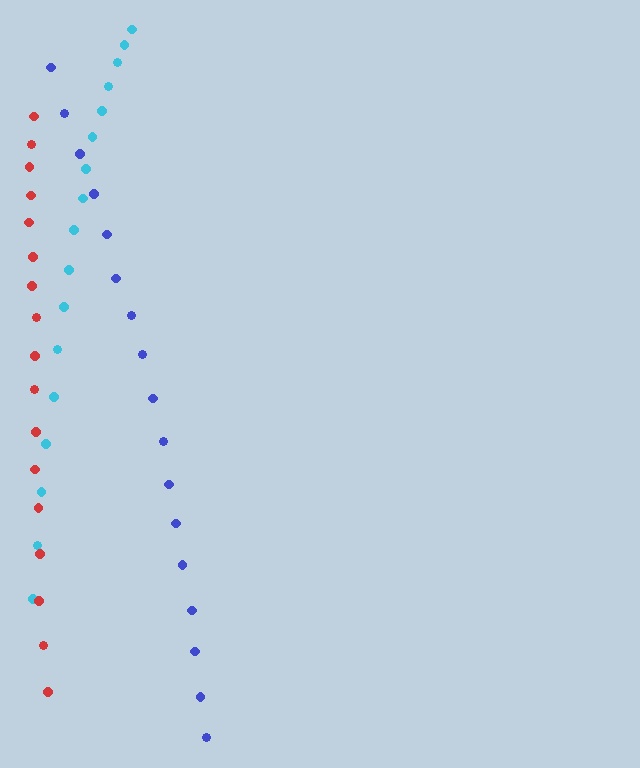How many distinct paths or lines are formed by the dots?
There are 3 distinct paths.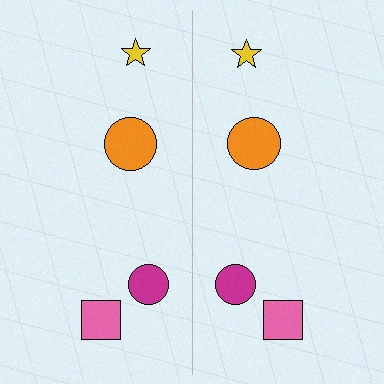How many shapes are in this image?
There are 8 shapes in this image.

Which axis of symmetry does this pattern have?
The pattern has a vertical axis of symmetry running through the center of the image.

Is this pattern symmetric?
Yes, this pattern has bilateral (reflection) symmetry.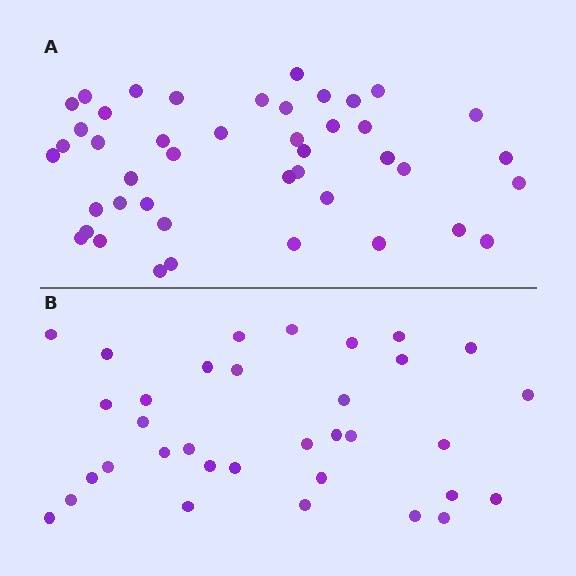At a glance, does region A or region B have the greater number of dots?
Region A (the top region) has more dots.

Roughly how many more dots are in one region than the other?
Region A has roughly 10 or so more dots than region B.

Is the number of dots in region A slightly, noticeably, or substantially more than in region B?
Region A has noticeably more, but not dramatically so. The ratio is roughly 1.3 to 1.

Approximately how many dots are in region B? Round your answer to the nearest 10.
About 30 dots. (The exact count is 34, which rounds to 30.)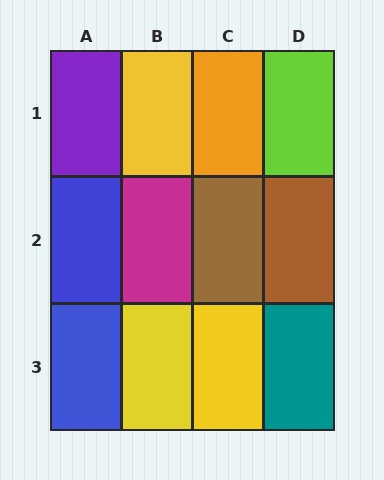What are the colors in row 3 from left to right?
Blue, yellow, yellow, teal.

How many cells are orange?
1 cell is orange.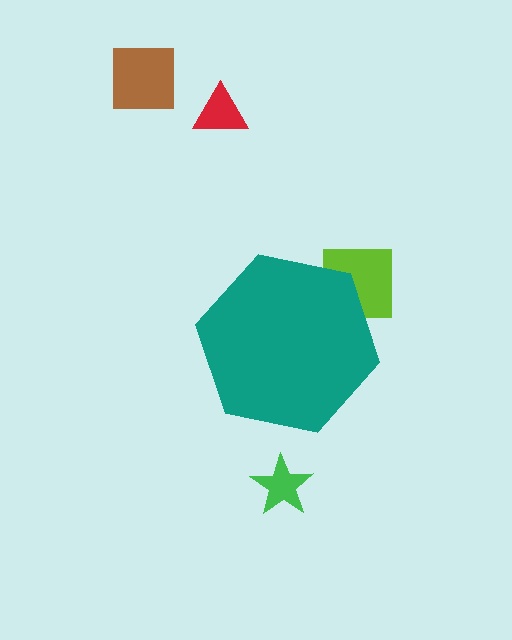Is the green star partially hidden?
No, the green star is fully visible.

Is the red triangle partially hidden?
No, the red triangle is fully visible.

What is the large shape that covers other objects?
A teal hexagon.